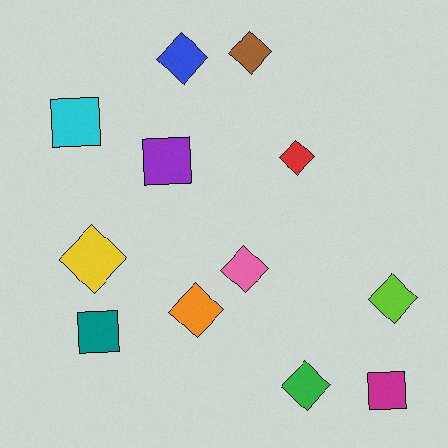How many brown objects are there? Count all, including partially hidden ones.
There is 1 brown object.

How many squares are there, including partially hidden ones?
There are 4 squares.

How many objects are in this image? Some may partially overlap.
There are 12 objects.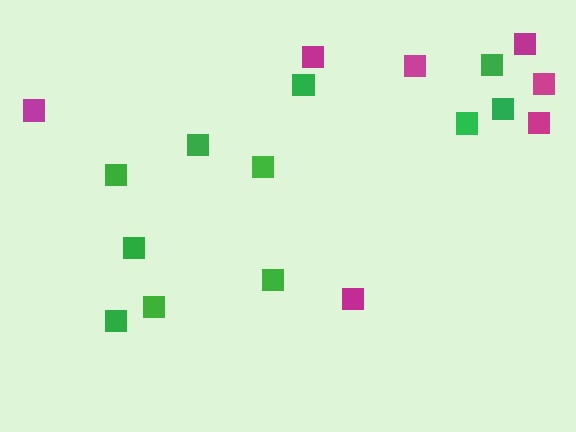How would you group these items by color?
There are 2 groups: one group of green squares (11) and one group of magenta squares (7).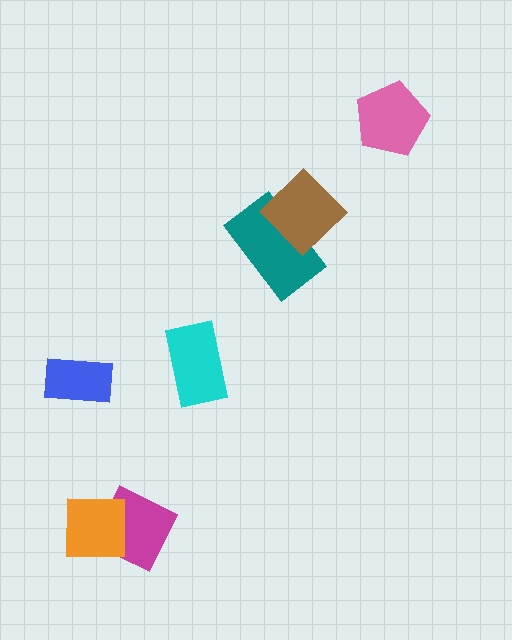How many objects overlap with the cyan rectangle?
0 objects overlap with the cyan rectangle.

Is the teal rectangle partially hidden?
Yes, it is partially covered by another shape.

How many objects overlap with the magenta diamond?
1 object overlaps with the magenta diamond.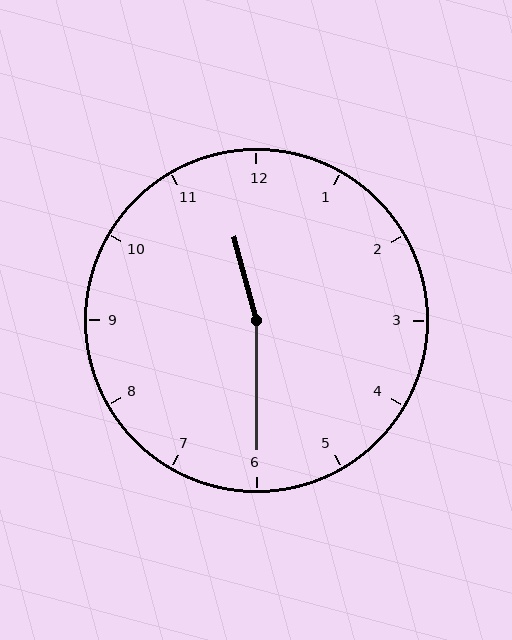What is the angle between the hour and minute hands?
Approximately 165 degrees.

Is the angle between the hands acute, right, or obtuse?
It is obtuse.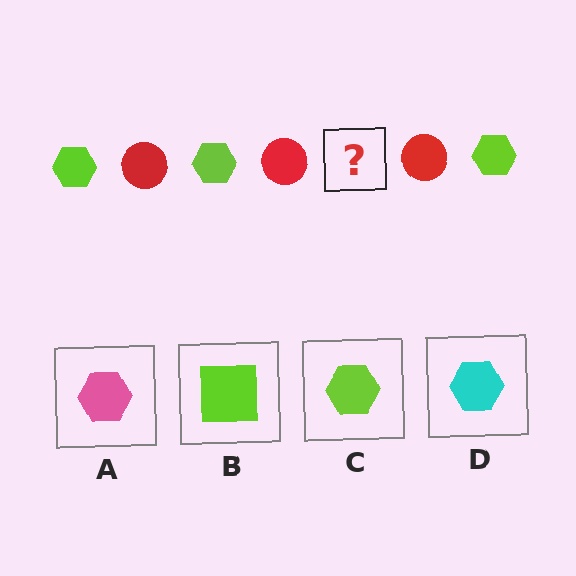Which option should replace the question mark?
Option C.